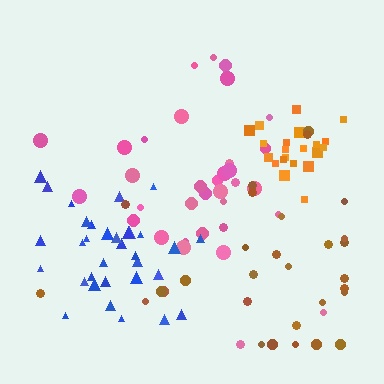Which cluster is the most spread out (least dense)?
Brown.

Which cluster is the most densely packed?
Orange.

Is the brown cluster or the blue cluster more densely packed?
Blue.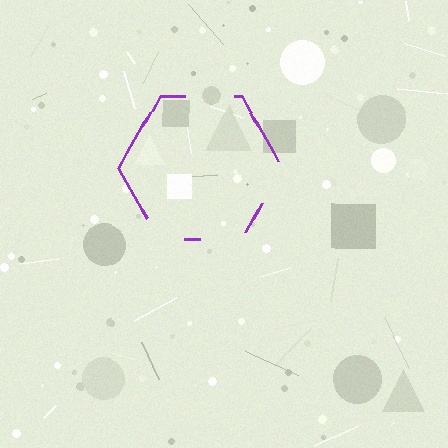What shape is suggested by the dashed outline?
The dashed outline suggests a hexagon.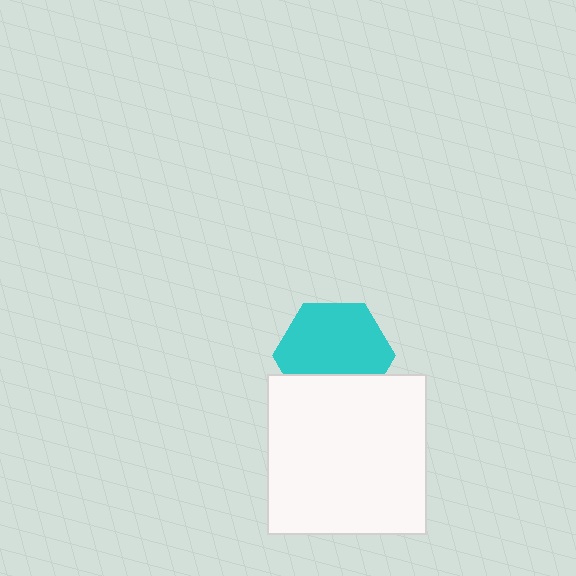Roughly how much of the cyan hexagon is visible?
Most of it is visible (roughly 70%).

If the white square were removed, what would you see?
You would see the complete cyan hexagon.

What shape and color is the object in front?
The object in front is a white square.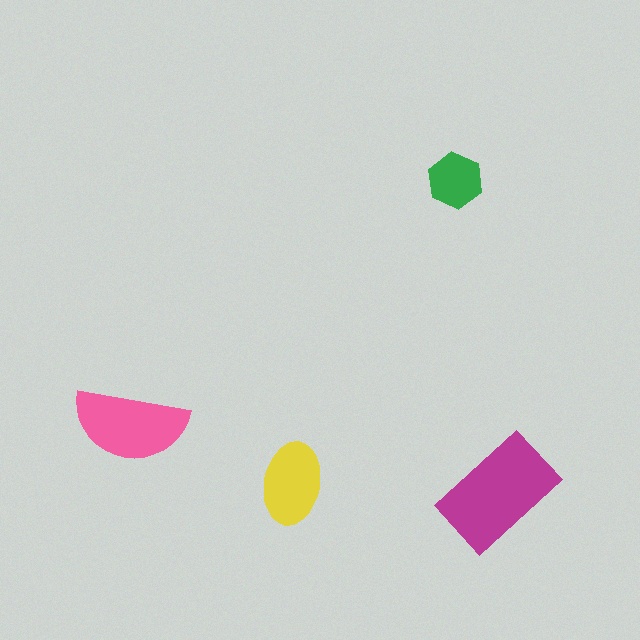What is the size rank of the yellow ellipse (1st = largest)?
3rd.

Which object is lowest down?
The magenta rectangle is bottommost.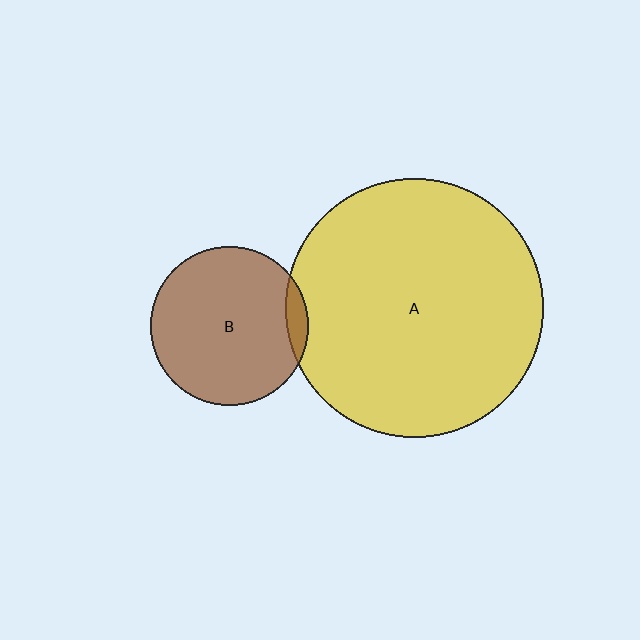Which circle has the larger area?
Circle A (yellow).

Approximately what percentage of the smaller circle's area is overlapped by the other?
Approximately 5%.